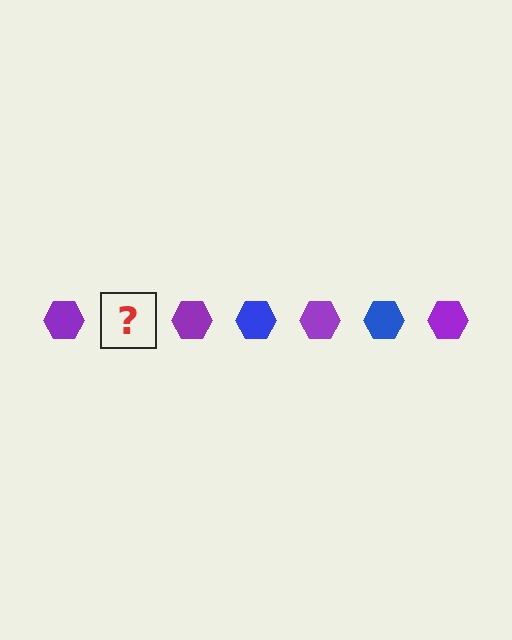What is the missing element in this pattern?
The missing element is a blue hexagon.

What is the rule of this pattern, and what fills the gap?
The rule is that the pattern cycles through purple, blue hexagons. The gap should be filled with a blue hexagon.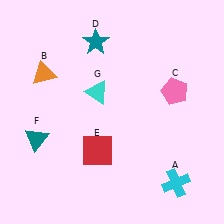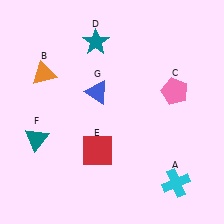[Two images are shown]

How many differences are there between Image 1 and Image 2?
There is 1 difference between the two images.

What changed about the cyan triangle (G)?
In Image 1, G is cyan. In Image 2, it changed to blue.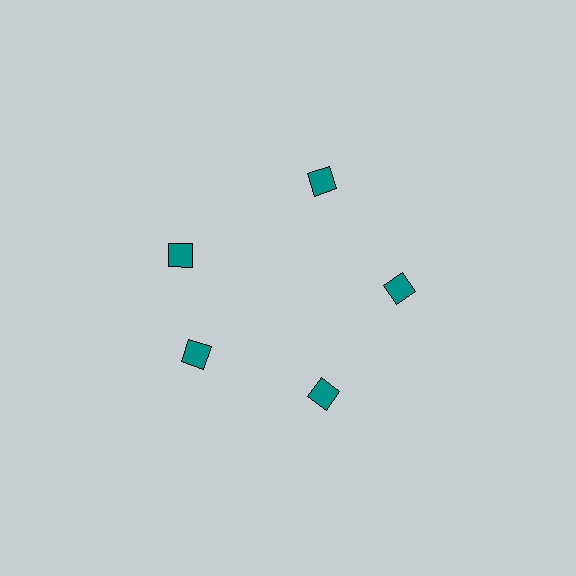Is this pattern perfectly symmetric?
No. The 5 teal squares are arranged in a ring, but one element near the 10 o'clock position is rotated out of alignment along the ring, breaking the 5-fold rotational symmetry.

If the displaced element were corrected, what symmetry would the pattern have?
It would have 5-fold rotational symmetry — the pattern would map onto itself every 72 degrees.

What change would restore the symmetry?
The symmetry would be restored by rotating it back into even spacing with its neighbors so that all 5 squares sit at equal angles and equal distance from the center.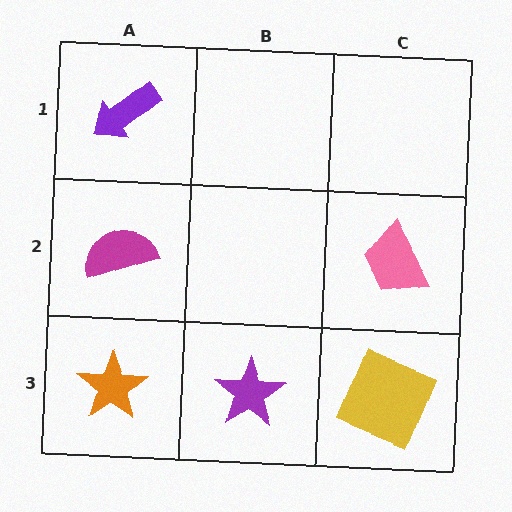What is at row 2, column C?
A pink trapezoid.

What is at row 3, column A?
An orange star.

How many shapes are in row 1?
1 shape.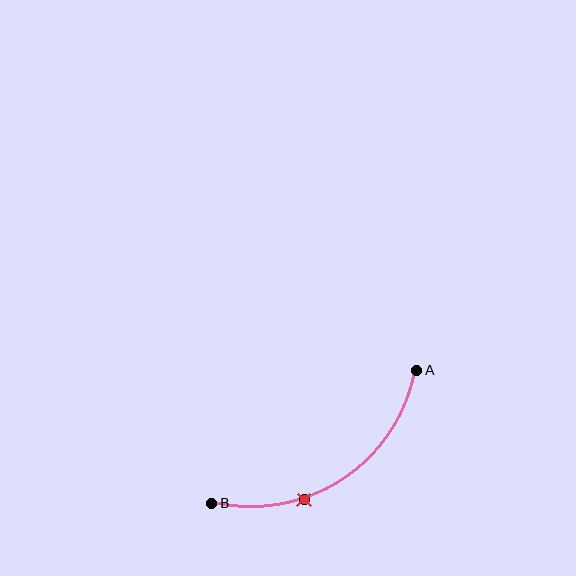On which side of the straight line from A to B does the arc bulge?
The arc bulges below the straight line connecting A and B.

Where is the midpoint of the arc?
The arc midpoint is the point on the curve farthest from the straight line joining A and B. It sits below that line.